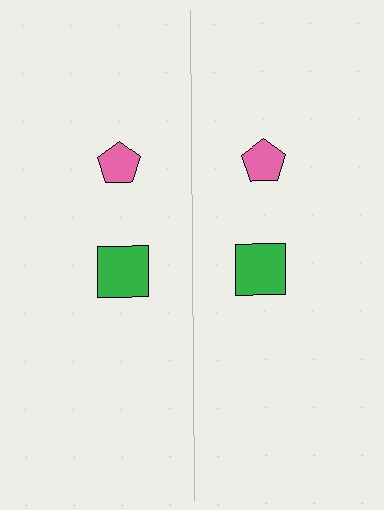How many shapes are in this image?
There are 4 shapes in this image.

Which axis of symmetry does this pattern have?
The pattern has a vertical axis of symmetry running through the center of the image.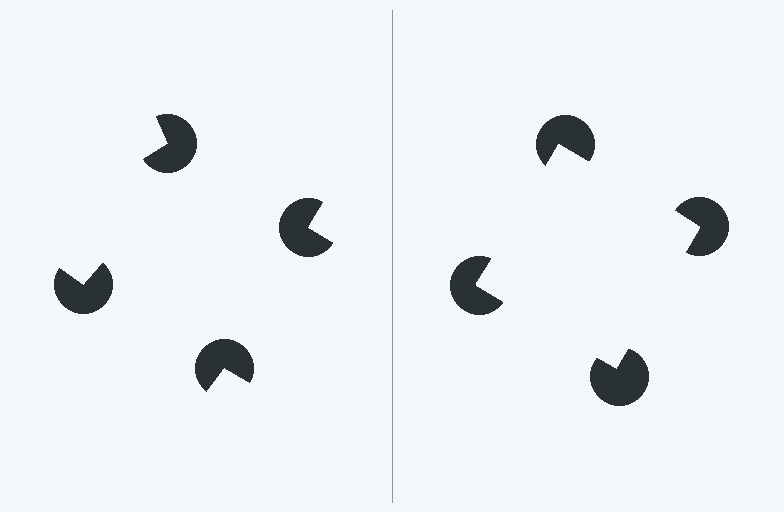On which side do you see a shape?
An illusory square appears on the right side. On the left side the wedge cuts are rotated, so no coherent shape forms.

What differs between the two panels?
The pac-man discs are positioned identically on both sides; only the wedge orientations differ. On the right they align to a square; on the left they are misaligned.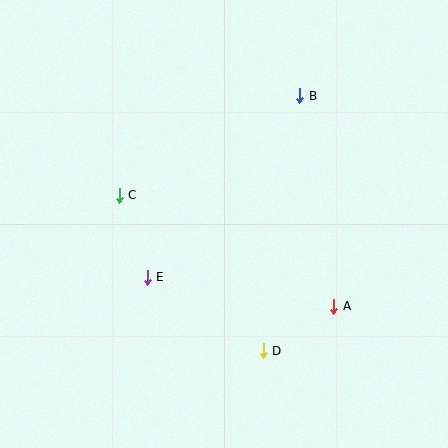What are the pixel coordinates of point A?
Point A is at (334, 306).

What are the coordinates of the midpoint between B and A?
The midpoint between B and A is at (317, 201).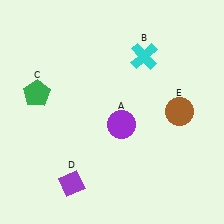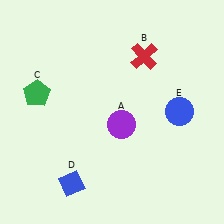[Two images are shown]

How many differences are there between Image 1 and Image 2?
There are 3 differences between the two images.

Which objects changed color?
B changed from cyan to red. D changed from purple to blue. E changed from brown to blue.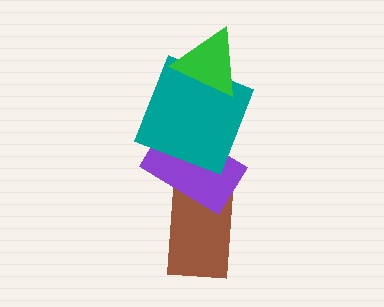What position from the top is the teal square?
The teal square is 2nd from the top.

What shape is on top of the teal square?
The green triangle is on top of the teal square.